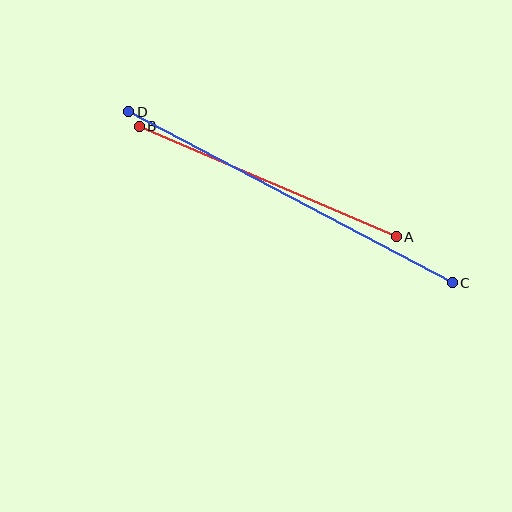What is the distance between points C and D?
The distance is approximately 366 pixels.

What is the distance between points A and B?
The distance is approximately 279 pixels.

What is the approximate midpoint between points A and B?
The midpoint is at approximately (268, 181) pixels.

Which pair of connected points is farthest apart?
Points C and D are farthest apart.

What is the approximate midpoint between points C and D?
The midpoint is at approximately (291, 197) pixels.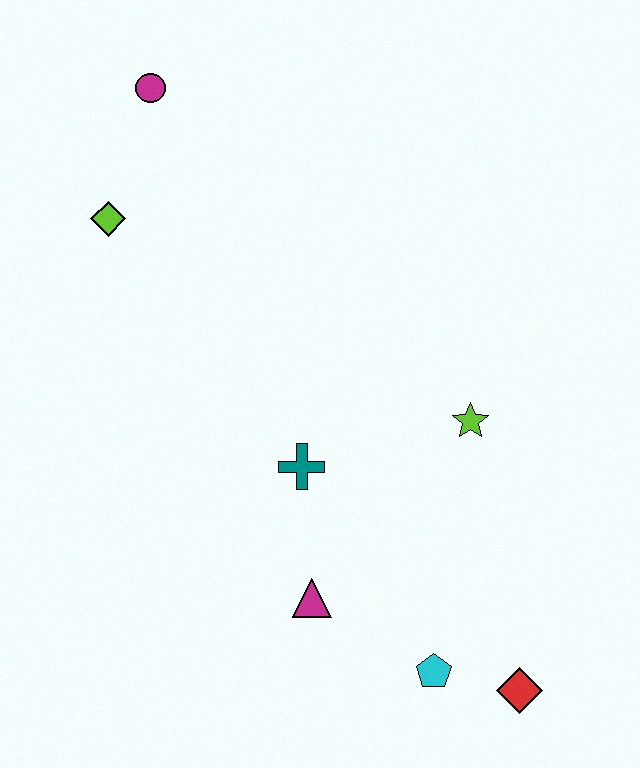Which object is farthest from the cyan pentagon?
The magenta circle is farthest from the cyan pentagon.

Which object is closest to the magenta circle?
The lime diamond is closest to the magenta circle.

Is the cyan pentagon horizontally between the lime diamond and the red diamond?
Yes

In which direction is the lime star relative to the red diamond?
The lime star is above the red diamond.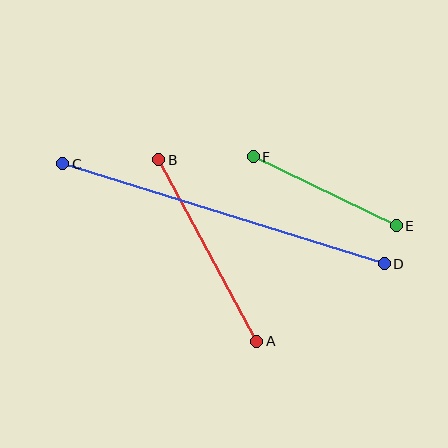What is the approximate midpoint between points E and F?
The midpoint is at approximately (325, 191) pixels.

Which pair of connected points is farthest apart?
Points C and D are farthest apart.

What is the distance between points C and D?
The distance is approximately 337 pixels.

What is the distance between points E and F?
The distance is approximately 159 pixels.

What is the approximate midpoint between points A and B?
The midpoint is at approximately (208, 251) pixels.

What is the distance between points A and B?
The distance is approximately 206 pixels.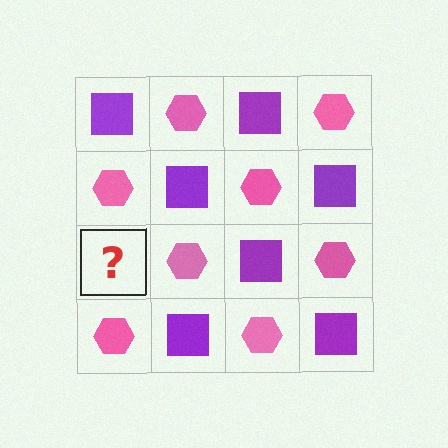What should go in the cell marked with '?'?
The missing cell should contain a purple square.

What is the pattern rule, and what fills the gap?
The rule is that it alternates purple square and pink hexagon in a checkerboard pattern. The gap should be filled with a purple square.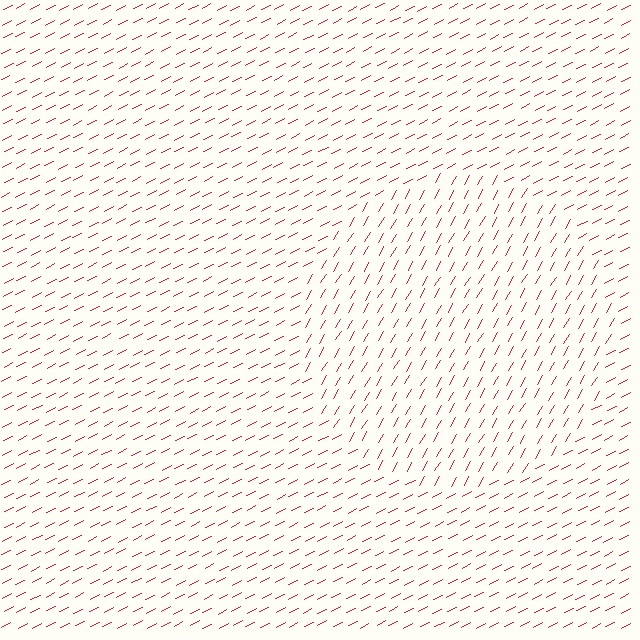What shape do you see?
I see a circle.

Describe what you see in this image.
The image is filled with small red line segments. A circle region in the image has lines oriented differently from the surrounding lines, creating a visible texture boundary.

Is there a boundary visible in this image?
Yes, there is a texture boundary formed by a change in line orientation.